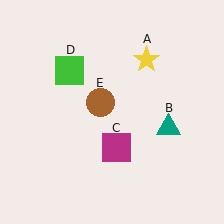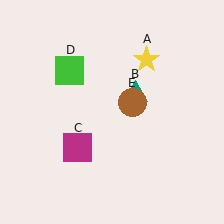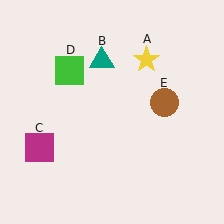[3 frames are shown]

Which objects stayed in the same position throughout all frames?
Yellow star (object A) and green square (object D) remained stationary.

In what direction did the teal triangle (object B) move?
The teal triangle (object B) moved up and to the left.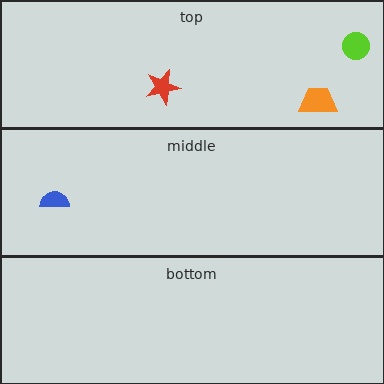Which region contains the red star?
The top region.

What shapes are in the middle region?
The blue semicircle.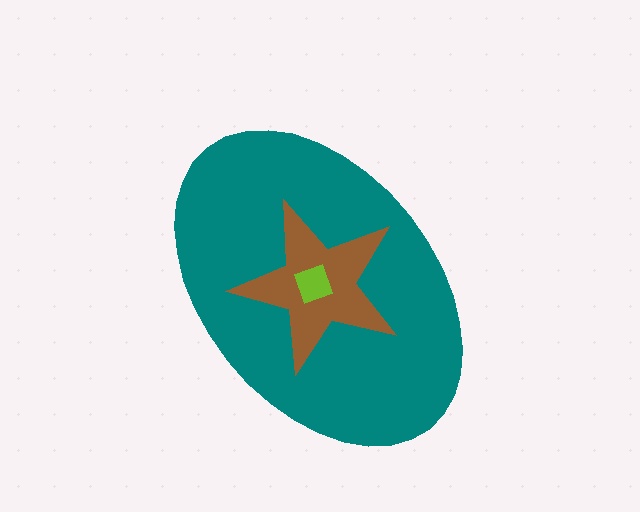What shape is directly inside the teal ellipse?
The brown star.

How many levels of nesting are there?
3.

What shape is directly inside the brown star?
The lime square.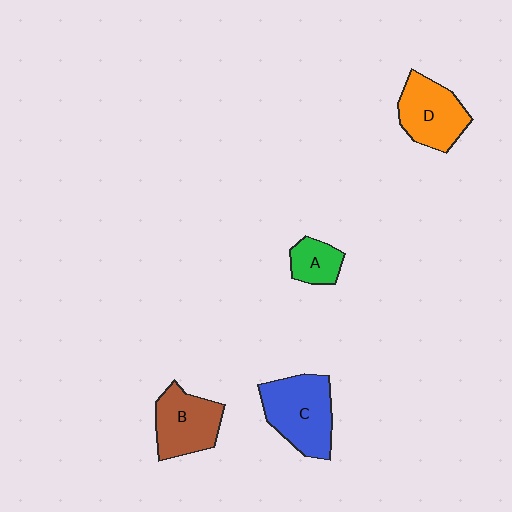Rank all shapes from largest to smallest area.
From largest to smallest: C (blue), D (orange), B (brown), A (green).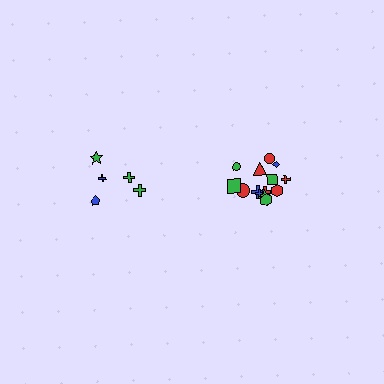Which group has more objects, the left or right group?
The right group.